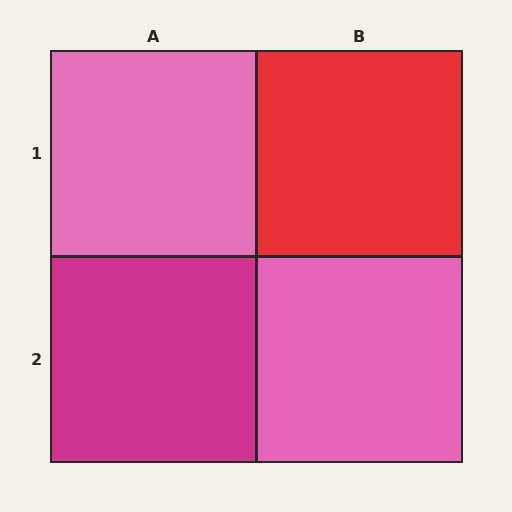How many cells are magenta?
1 cell is magenta.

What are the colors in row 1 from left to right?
Pink, red.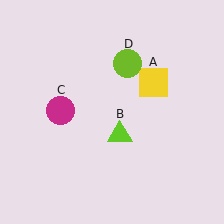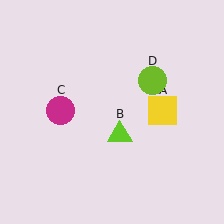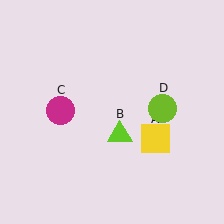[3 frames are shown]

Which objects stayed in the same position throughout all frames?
Lime triangle (object B) and magenta circle (object C) remained stationary.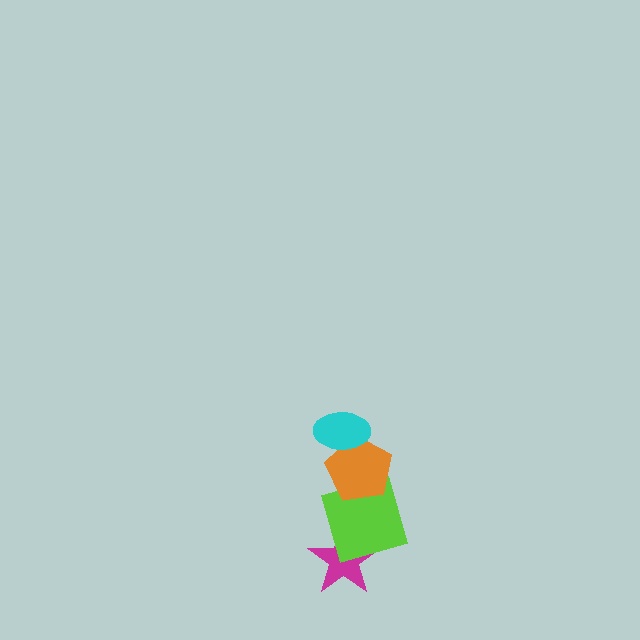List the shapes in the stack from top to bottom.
From top to bottom: the cyan ellipse, the orange pentagon, the lime square, the magenta star.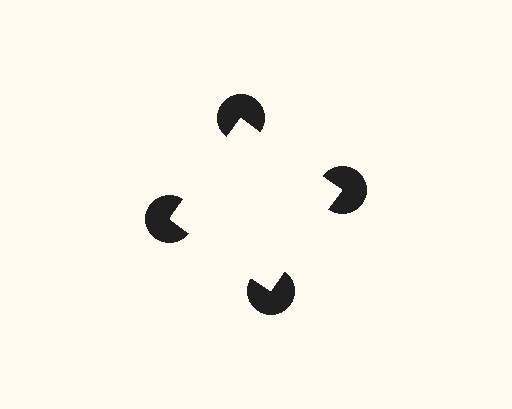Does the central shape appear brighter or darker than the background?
It typically appears slightly brighter than the background, even though no actual brightness change is drawn.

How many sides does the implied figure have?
4 sides.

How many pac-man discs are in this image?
There are 4 — one at each vertex of the illusory square.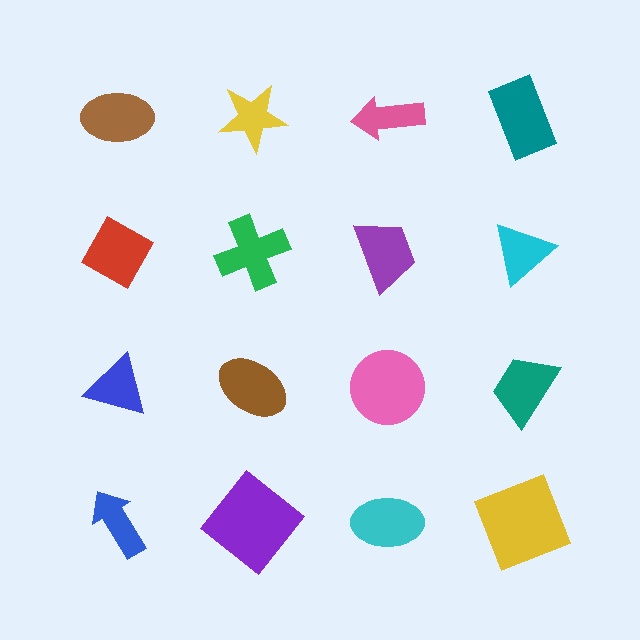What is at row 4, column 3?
A cyan ellipse.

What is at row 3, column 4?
A teal trapezoid.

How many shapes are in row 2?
4 shapes.